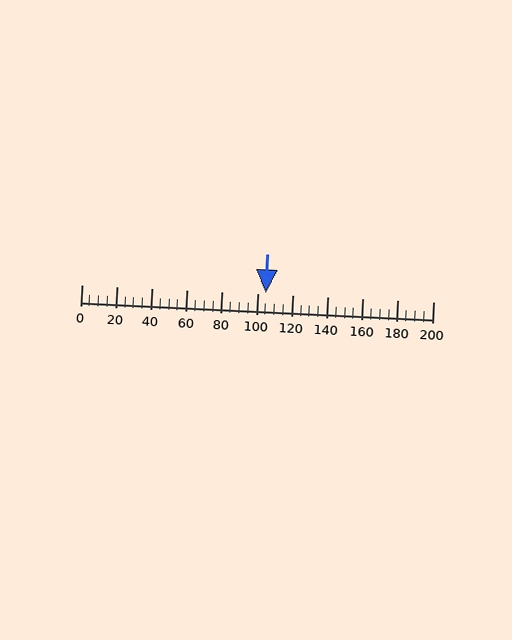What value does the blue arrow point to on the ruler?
The blue arrow points to approximately 105.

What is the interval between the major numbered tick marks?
The major tick marks are spaced 20 units apart.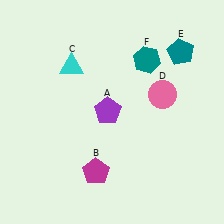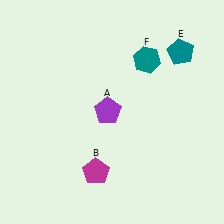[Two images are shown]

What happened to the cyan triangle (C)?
The cyan triangle (C) was removed in Image 2. It was in the top-left area of Image 1.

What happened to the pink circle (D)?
The pink circle (D) was removed in Image 2. It was in the top-right area of Image 1.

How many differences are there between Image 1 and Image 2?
There are 2 differences between the two images.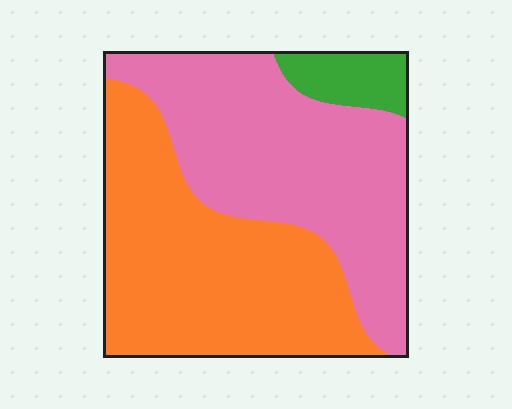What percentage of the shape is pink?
Pink takes up about one half (1/2) of the shape.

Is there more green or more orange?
Orange.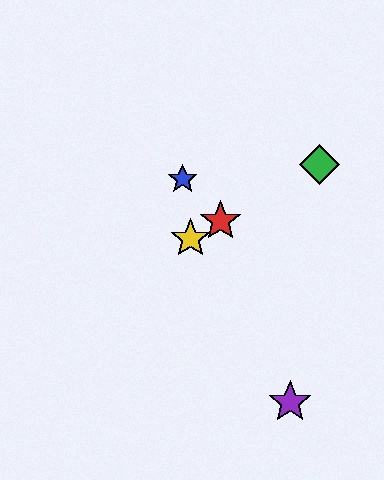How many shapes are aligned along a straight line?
3 shapes (the red star, the green diamond, the yellow star) are aligned along a straight line.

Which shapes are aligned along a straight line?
The red star, the green diamond, the yellow star are aligned along a straight line.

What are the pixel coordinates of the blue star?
The blue star is at (183, 179).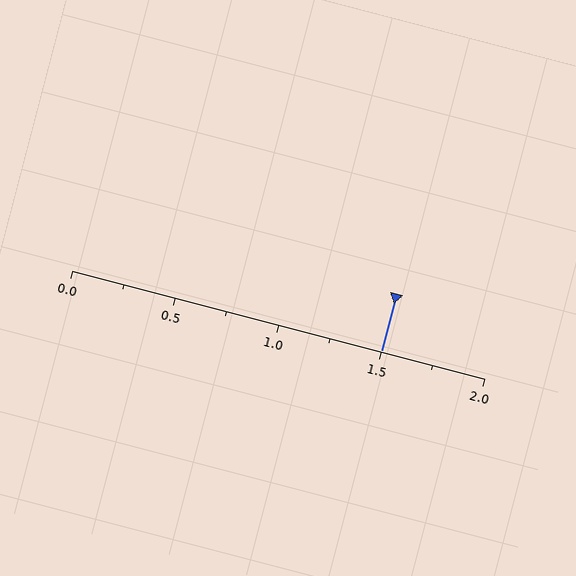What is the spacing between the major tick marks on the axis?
The major ticks are spaced 0.5 apart.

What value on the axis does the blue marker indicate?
The marker indicates approximately 1.5.